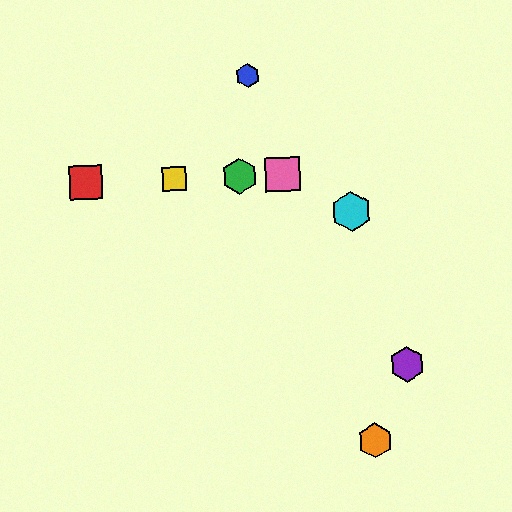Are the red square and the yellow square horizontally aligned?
Yes, both are at y≈182.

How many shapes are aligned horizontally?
4 shapes (the red square, the green hexagon, the yellow square, the pink square) are aligned horizontally.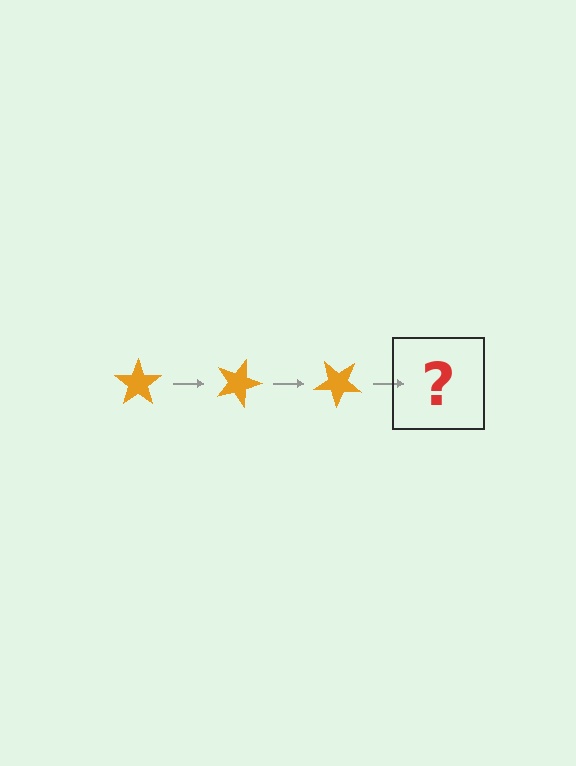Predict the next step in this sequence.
The next step is an orange star rotated 60 degrees.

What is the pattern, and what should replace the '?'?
The pattern is that the star rotates 20 degrees each step. The '?' should be an orange star rotated 60 degrees.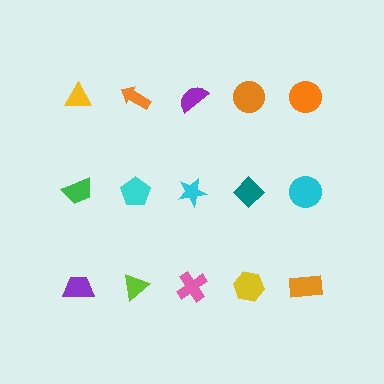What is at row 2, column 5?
A cyan circle.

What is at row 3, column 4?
A yellow hexagon.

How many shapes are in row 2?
5 shapes.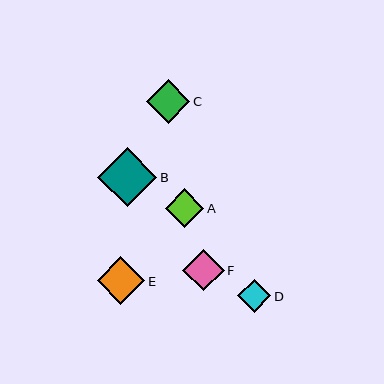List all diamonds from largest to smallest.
From largest to smallest: B, E, C, F, A, D.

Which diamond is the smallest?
Diamond D is the smallest with a size of approximately 33 pixels.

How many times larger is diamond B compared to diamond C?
Diamond B is approximately 1.4 times the size of diamond C.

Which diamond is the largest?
Diamond B is the largest with a size of approximately 59 pixels.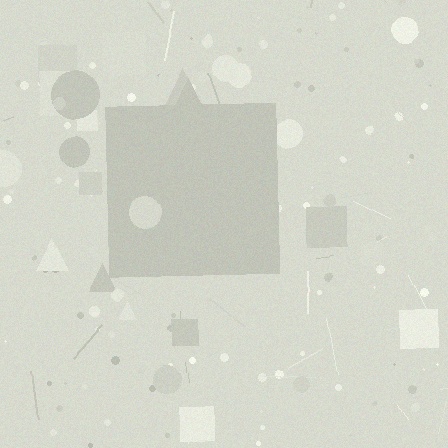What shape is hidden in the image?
A square is hidden in the image.